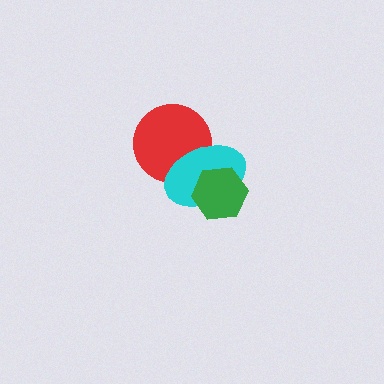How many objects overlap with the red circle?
1 object overlaps with the red circle.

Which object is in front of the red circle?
The cyan ellipse is in front of the red circle.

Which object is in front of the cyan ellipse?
The green hexagon is in front of the cyan ellipse.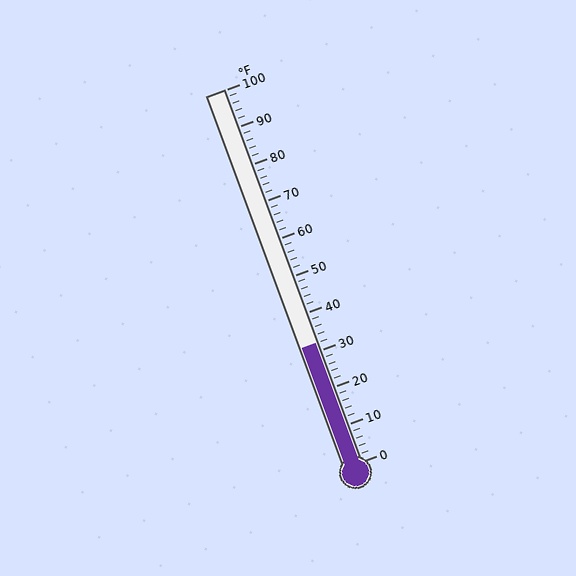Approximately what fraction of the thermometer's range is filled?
The thermometer is filled to approximately 30% of its range.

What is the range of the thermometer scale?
The thermometer scale ranges from 0°F to 100°F.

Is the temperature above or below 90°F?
The temperature is below 90°F.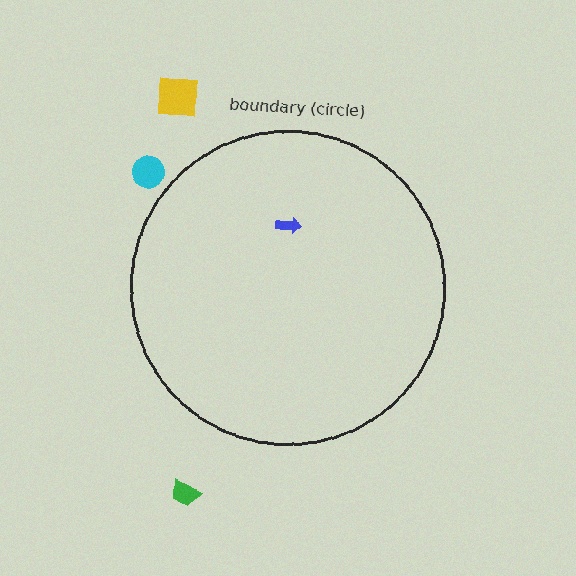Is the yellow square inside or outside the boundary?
Outside.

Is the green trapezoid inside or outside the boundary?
Outside.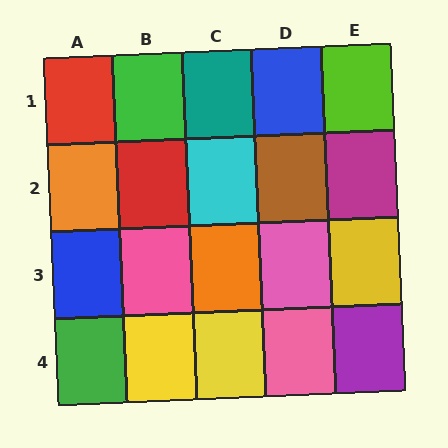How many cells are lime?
1 cell is lime.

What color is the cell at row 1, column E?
Lime.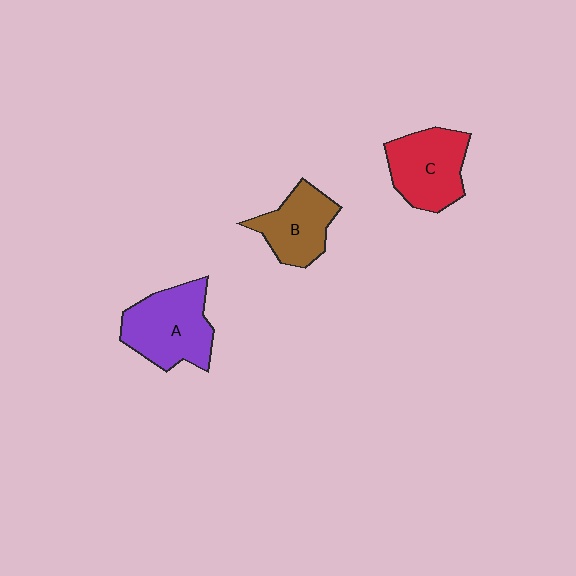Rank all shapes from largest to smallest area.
From largest to smallest: A (purple), C (red), B (brown).